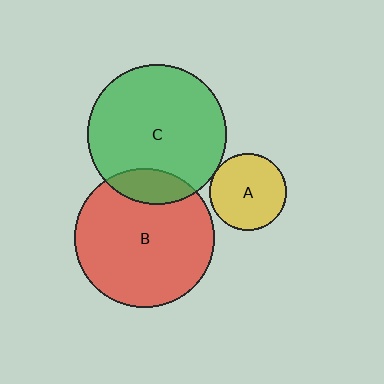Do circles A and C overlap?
Yes.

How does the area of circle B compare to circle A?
Approximately 3.2 times.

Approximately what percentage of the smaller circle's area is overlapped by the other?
Approximately 5%.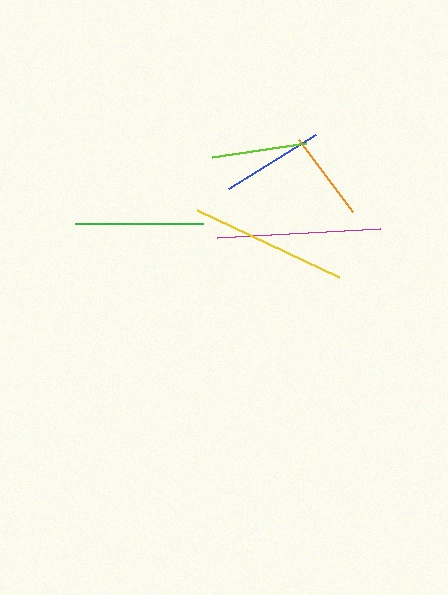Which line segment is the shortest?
The orange line is the shortest at approximately 90 pixels.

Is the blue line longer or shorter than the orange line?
The blue line is longer than the orange line.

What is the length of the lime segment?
The lime segment is approximately 95 pixels long.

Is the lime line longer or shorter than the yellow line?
The yellow line is longer than the lime line.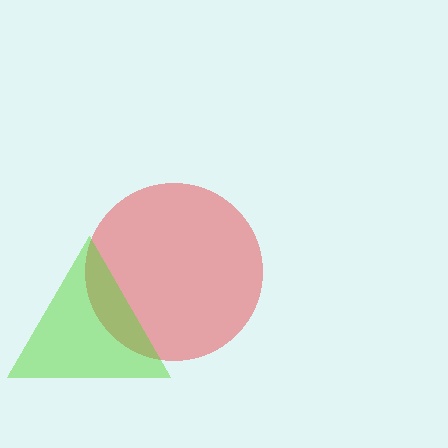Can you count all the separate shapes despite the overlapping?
Yes, there are 2 separate shapes.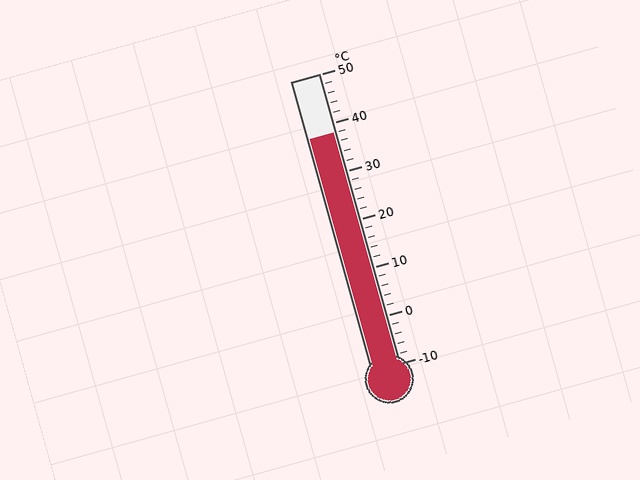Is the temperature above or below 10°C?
The temperature is above 10°C.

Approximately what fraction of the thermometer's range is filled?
The thermometer is filled to approximately 80% of its range.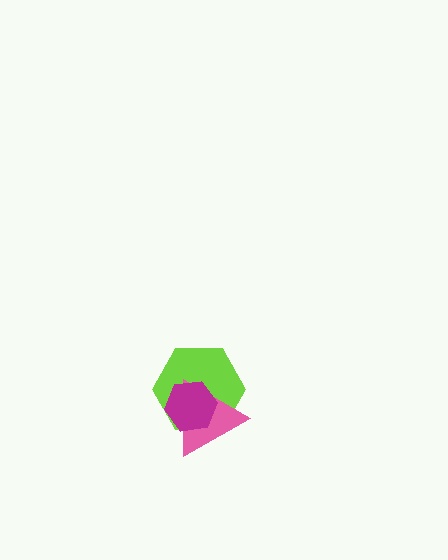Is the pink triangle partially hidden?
Yes, it is partially covered by another shape.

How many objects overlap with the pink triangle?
2 objects overlap with the pink triangle.